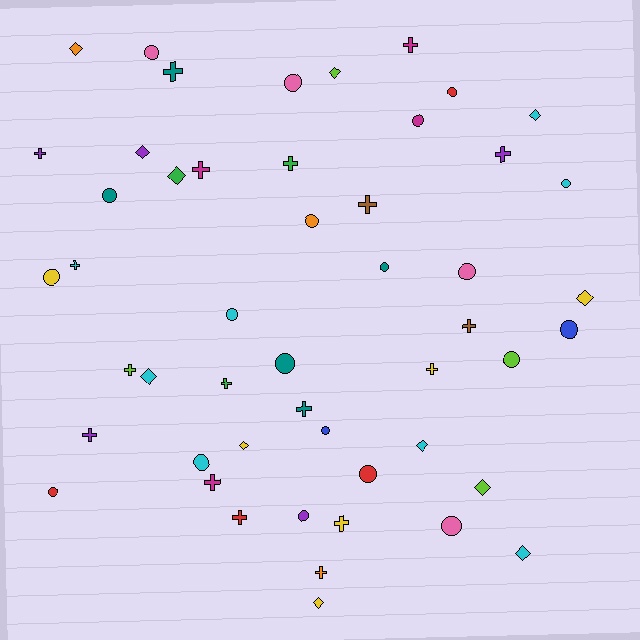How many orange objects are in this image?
There are 3 orange objects.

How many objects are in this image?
There are 50 objects.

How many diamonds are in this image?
There are 12 diamonds.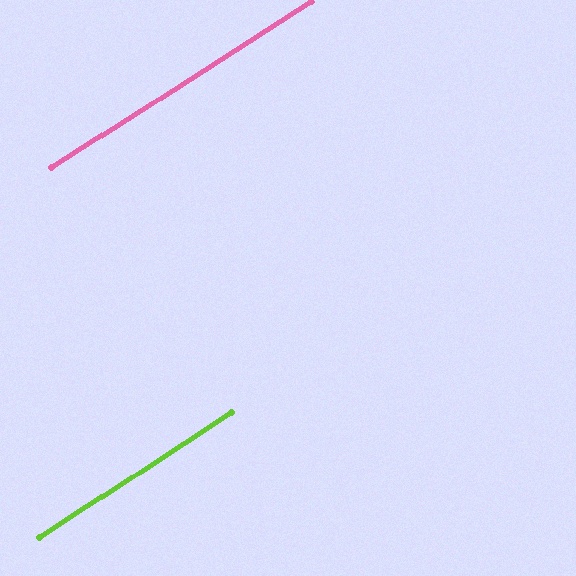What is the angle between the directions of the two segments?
Approximately 1 degree.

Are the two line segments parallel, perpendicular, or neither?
Parallel — their directions differ by only 0.6°.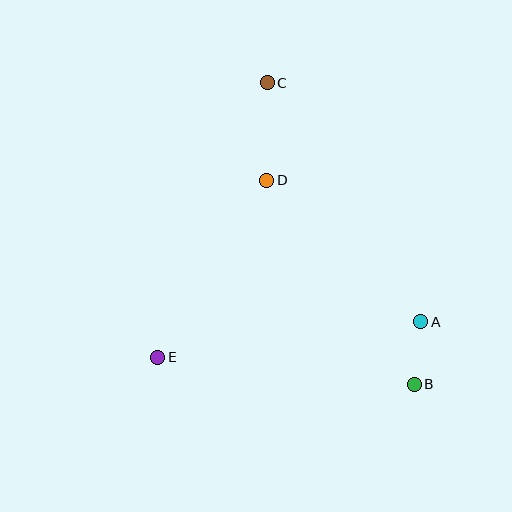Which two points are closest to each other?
Points A and B are closest to each other.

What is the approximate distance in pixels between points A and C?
The distance between A and C is approximately 284 pixels.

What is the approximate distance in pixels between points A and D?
The distance between A and D is approximately 209 pixels.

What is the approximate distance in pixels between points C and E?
The distance between C and E is approximately 296 pixels.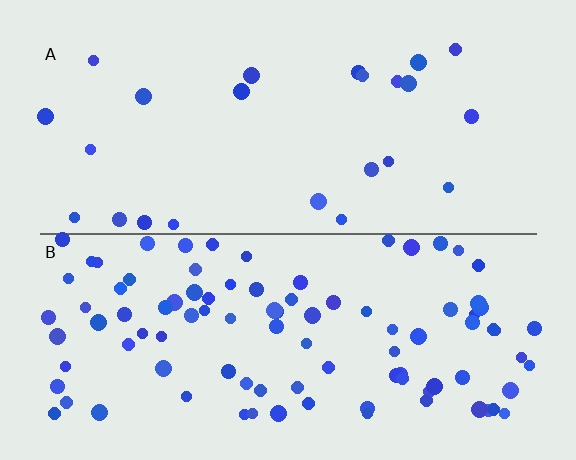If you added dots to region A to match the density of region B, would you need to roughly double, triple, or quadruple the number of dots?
Approximately quadruple.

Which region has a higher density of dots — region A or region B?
B (the bottom).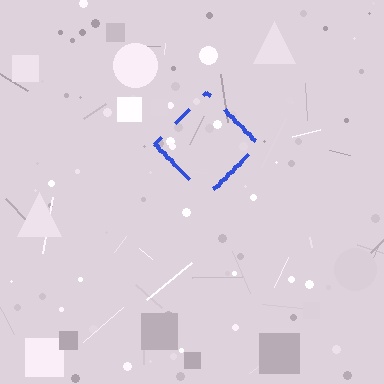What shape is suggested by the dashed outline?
The dashed outline suggests a diamond.